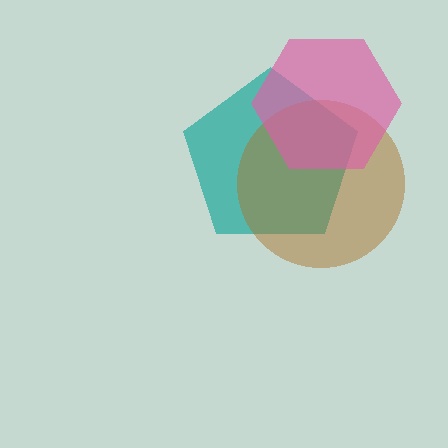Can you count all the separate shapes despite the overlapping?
Yes, there are 3 separate shapes.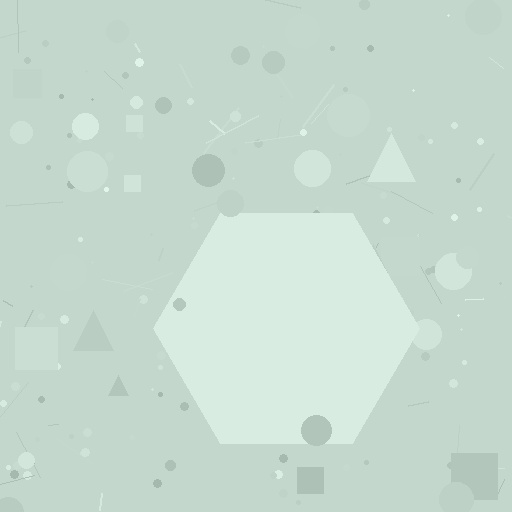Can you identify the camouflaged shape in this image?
The camouflaged shape is a hexagon.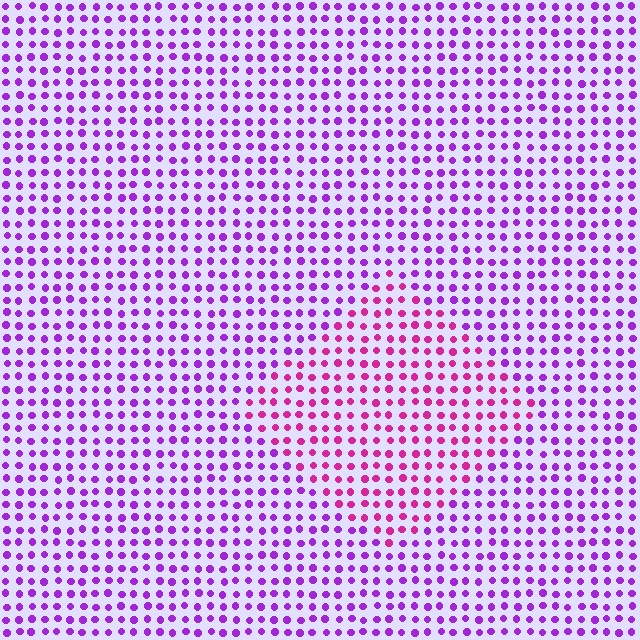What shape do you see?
I see a diamond.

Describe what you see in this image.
The image is filled with small purple elements in a uniform arrangement. A diamond-shaped region is visible where the elements are tinted to a slightly different hue, forming a subtle color boundary.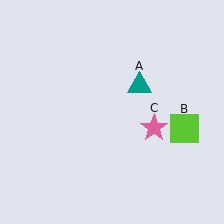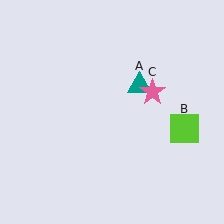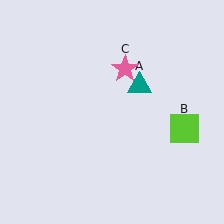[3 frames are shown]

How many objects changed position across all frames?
1 object changed position: pink star (object C).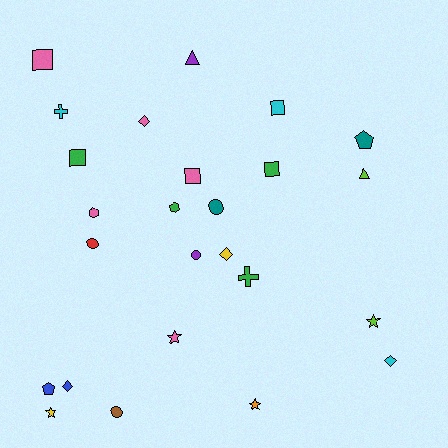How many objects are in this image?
There are 25 objects.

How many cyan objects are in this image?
There are 3 cyan objects.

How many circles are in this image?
There are 4 circles.